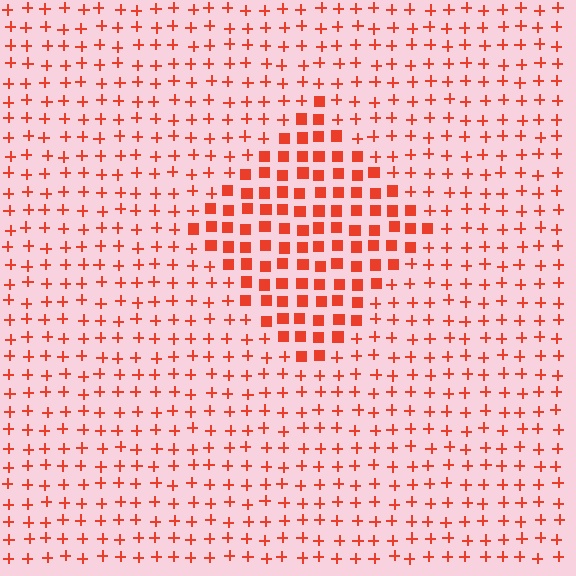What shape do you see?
I see a diamond.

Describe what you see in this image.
The image is filled with small red elements arranged in a uniform grid. A diamond-shaped region contains squares, while the surrounding area contains plus signs. The boundary is defined purely by the change in element shape.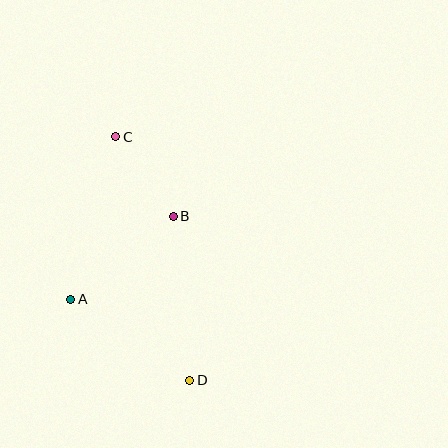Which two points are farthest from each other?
Points C and D are farthest from each other.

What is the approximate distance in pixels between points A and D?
The distance between A and D is approximately 144 pixels.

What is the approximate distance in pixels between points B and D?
The distance between B and D is approximately 165 pixels.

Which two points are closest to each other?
Points B and C are closest to each other.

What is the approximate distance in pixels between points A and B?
The distance between A and B is approximately 132 pixels.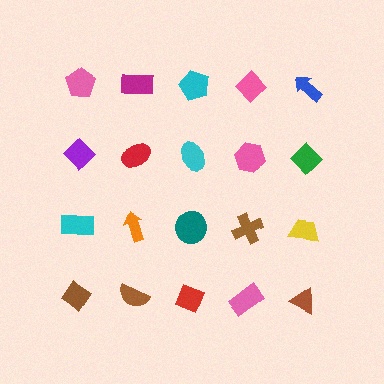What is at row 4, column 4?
A pink rectangle.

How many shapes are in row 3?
5 shapes.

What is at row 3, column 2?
An orange arrow.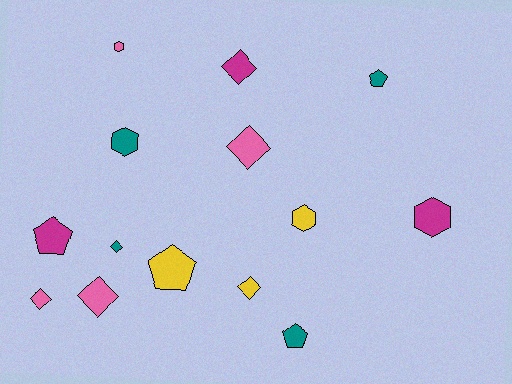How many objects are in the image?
There are 14 objects.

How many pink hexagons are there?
There is 1 pink hexagon.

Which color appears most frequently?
Teal, with 4 objects.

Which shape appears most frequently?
Diamond, with 6 objects.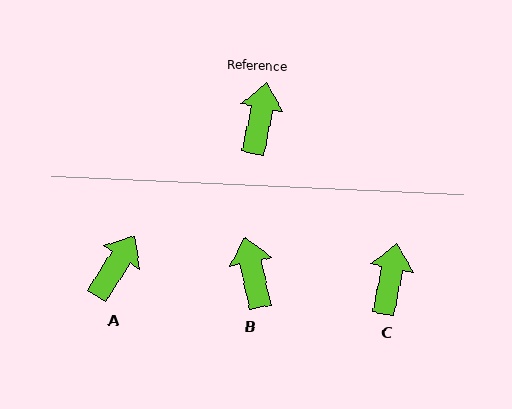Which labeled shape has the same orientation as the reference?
C.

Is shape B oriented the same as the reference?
No, it is off by about 24 degrees.